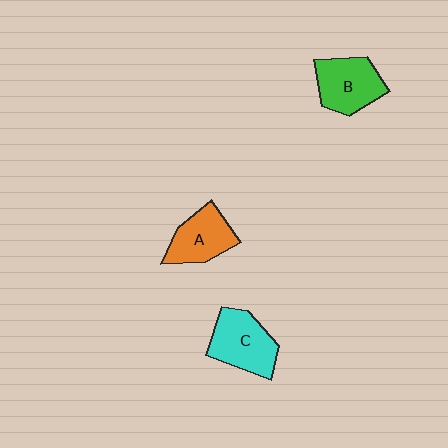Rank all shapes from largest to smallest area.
From largest to smallest: C (cyan), B (green), A (orange).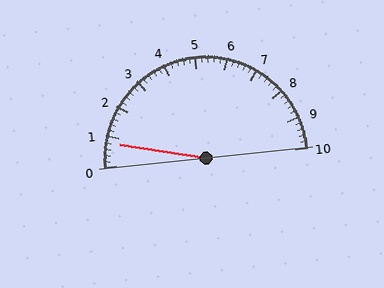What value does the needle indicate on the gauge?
The needle indicates approximately 0.8.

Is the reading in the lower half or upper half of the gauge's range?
The reading is in the lower half of the range (0 to 10).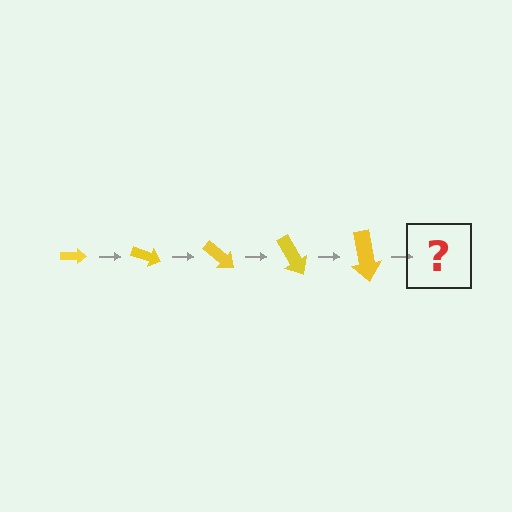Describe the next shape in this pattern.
It should be an arrow, larger than the previous one and rotated 100 degrees from the start.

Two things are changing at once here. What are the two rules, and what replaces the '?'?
The two rules are that the arrow grows larger each step and it rotates 20 degrees each step. The '?' should be an arrow, larger than the previous one and rotated 100 degrees from the start.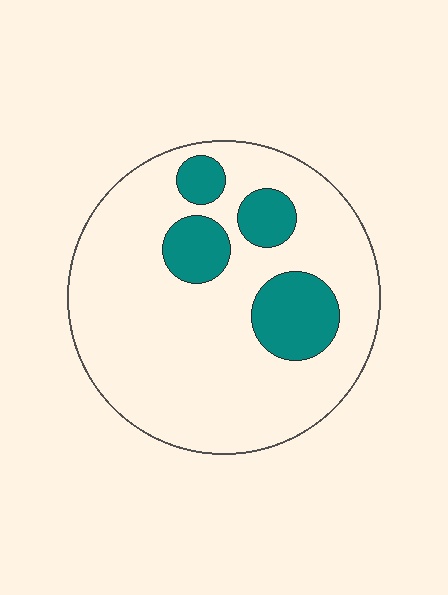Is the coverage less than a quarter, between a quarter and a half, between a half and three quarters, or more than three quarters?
Less than a quarter.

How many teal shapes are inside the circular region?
4.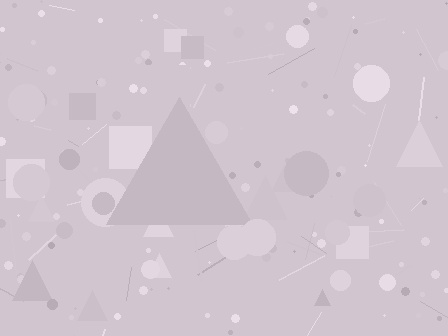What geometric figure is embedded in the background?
A triangle is embedded in the background.